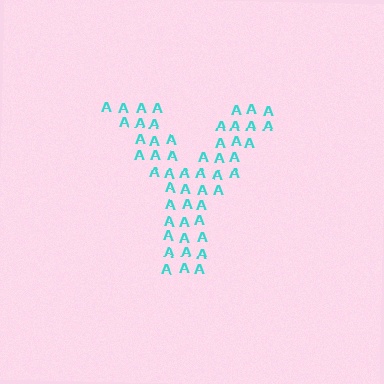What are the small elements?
The small elements are letter A's.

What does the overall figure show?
The overall figure shows the letter Y.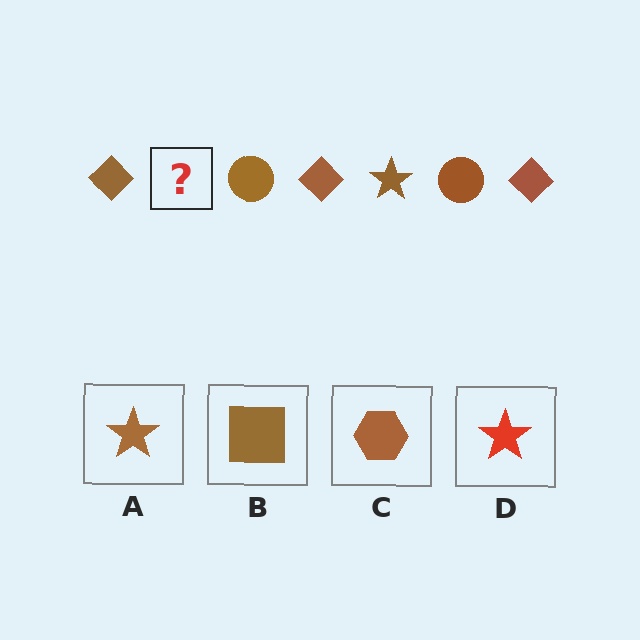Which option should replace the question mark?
Option A.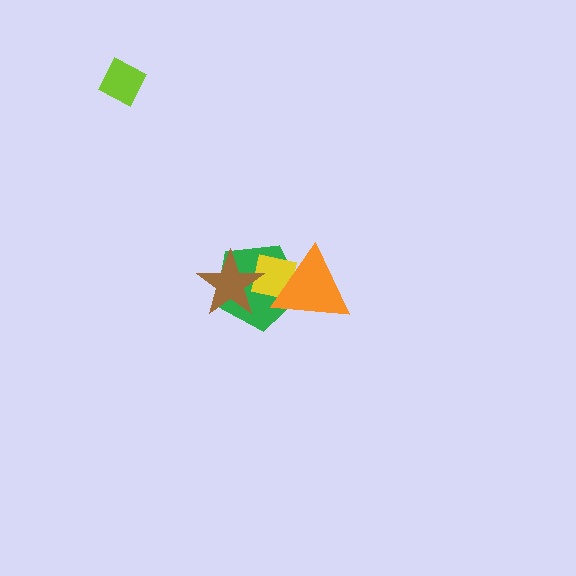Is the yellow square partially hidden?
Yes, it is partially covered by another shape.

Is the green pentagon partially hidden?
Yes, it is partially covered by another shape.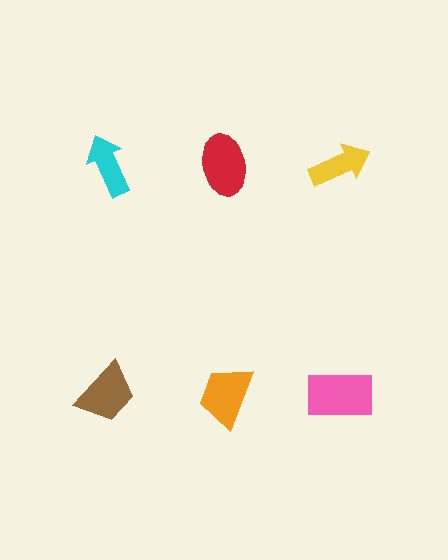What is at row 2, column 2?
An orange trapezoid.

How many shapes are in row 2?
3 shapes.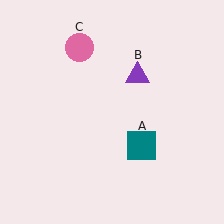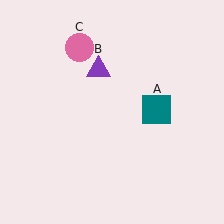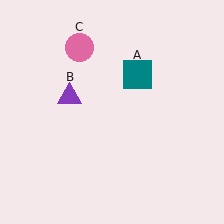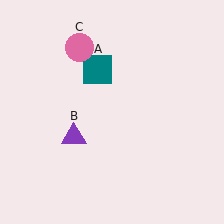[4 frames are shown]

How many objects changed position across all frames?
2 objects changed position: teal square (object A), purple triangle (object B).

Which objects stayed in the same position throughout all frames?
Pink circle (object C) remained stationary.